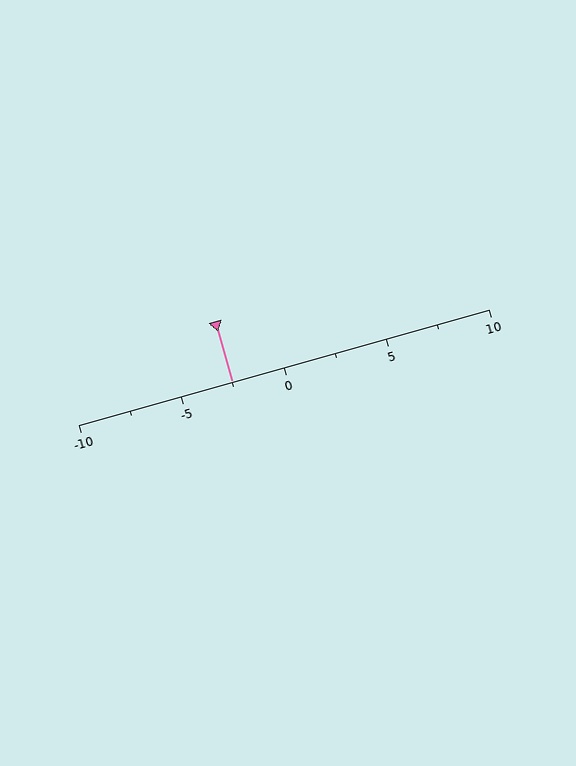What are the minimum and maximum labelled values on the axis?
The axis runs from -10 to 10.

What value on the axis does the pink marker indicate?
The marker indicates approximately -2.5.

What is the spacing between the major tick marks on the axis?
The major ticks are spaced 5 apart.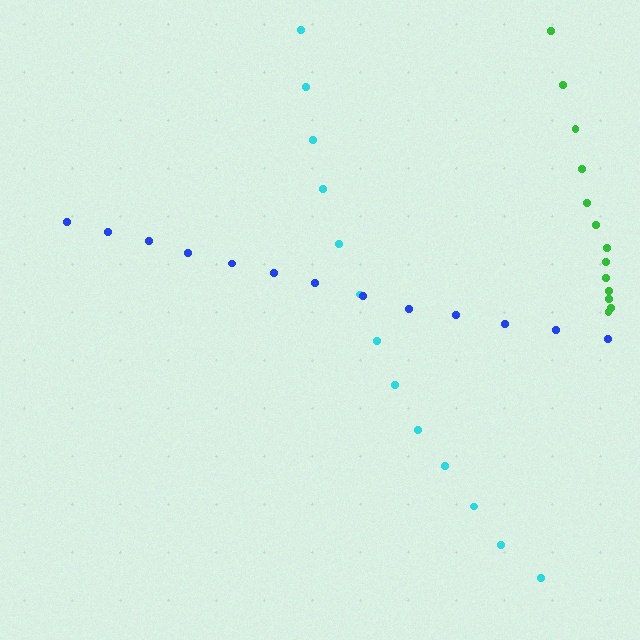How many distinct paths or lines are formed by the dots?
There are 3 distinct paths.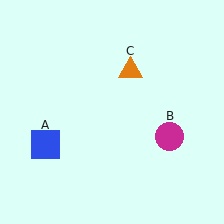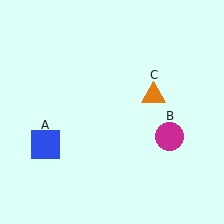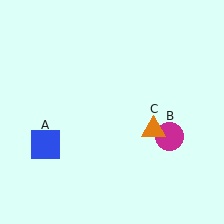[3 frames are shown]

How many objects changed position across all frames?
1 object changed position: orange triangle (object C).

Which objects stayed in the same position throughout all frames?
Blue square (object A) and magenta circle (object B) remained stationary.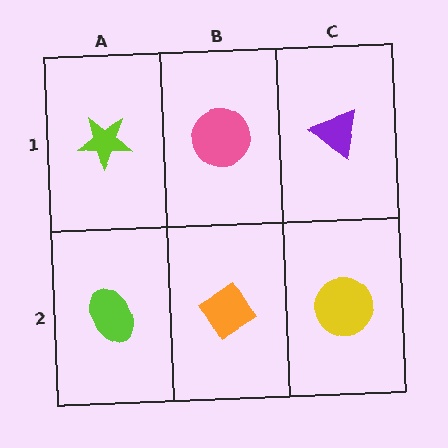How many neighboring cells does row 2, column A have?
2.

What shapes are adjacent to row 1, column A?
A lime ellipse (row 2, column A), a pink circle (row 1, column B).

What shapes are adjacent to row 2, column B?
A pink circle (row 1, column B), a lime ellipse (row 2, column A), a yellow circle (row 2, column C).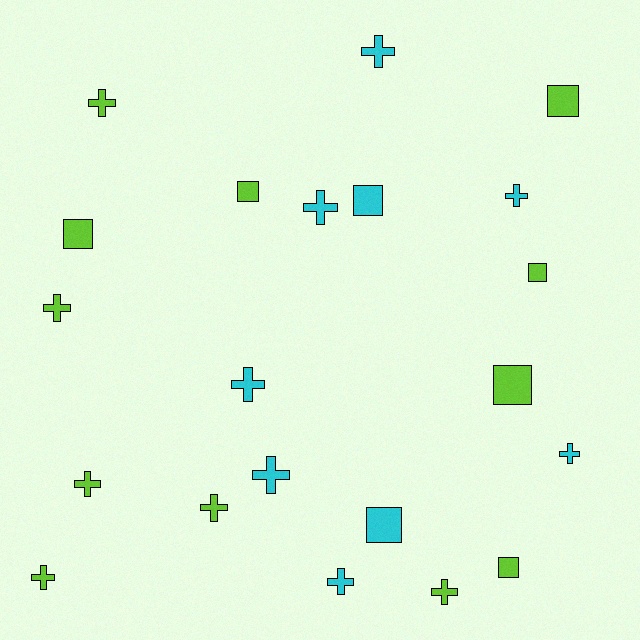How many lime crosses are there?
There are 6 lime crosses.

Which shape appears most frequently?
Cross, with 13 objects.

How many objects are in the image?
There are 21 objects.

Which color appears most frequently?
Lime, with 12 objects.